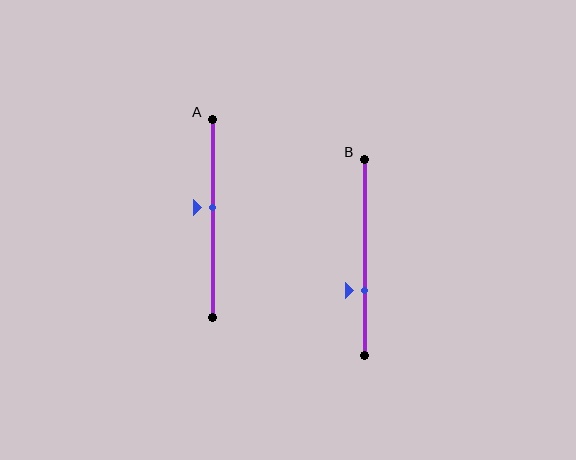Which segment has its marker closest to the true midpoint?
Segment A has its marker closest to the true midpoint.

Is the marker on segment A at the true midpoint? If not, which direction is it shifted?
No, the marker on segment A is shifted upward by about 6% of the segment length.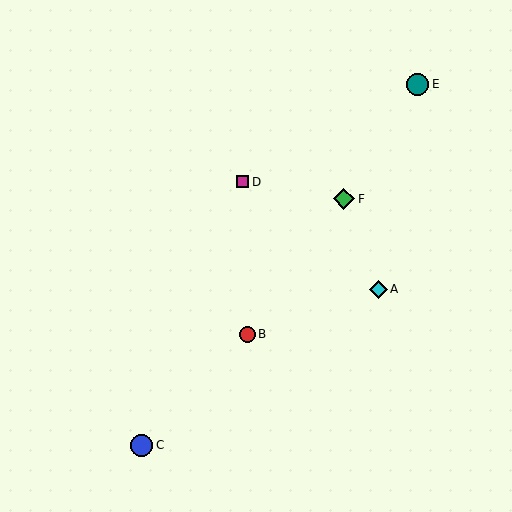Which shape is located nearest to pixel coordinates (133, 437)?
The blue circle (labeled C) at (142, 445) is nearest to that location.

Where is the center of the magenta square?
The center of the magenta square is at (243, 182).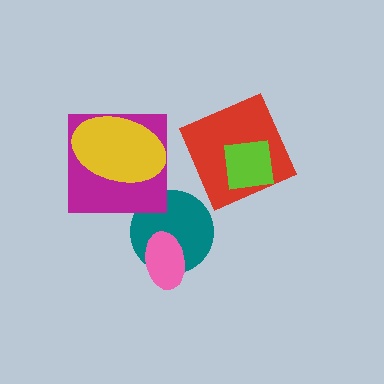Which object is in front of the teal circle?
The pink ellipse is in front of the teal circle.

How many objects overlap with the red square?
1 object overlaps with the red square.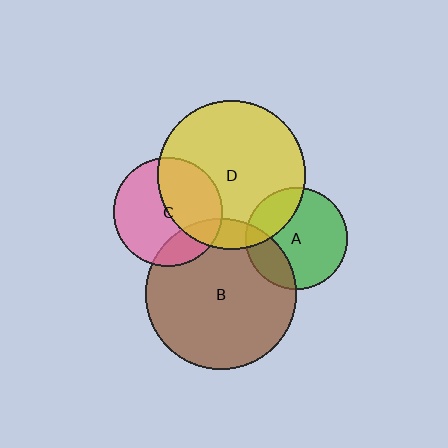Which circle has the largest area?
Circle B (brown).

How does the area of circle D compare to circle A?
Approximately 2.1 times.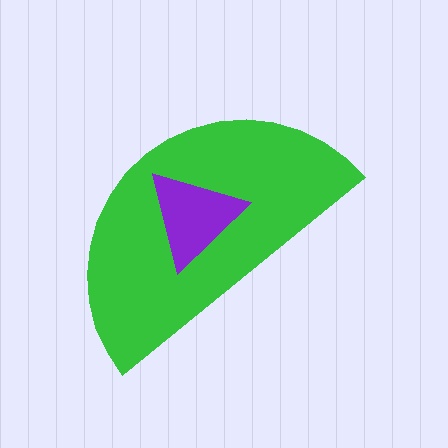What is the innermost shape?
The purple triangle.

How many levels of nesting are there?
2.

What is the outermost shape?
The green semicircle.